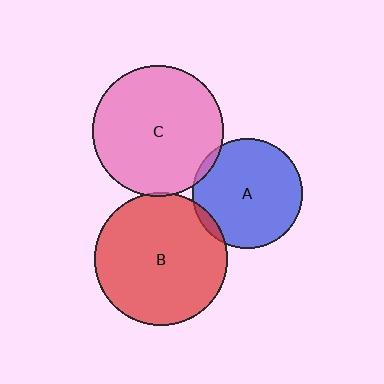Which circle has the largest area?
Circle B (red).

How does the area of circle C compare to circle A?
Approximately 1.4 times.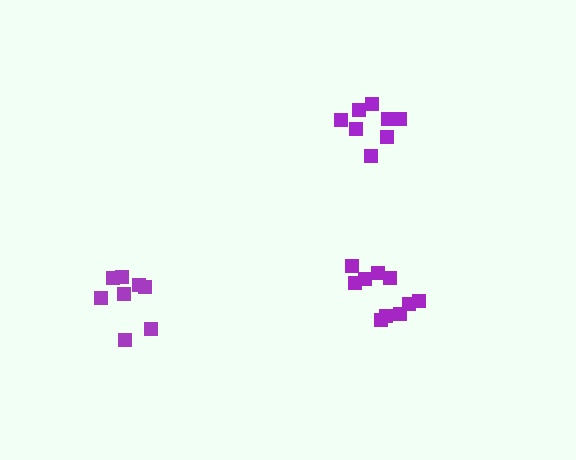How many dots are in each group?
Group 1: 10 dots, Group 2: 8 dots, Group 3: 8 dots (26 total).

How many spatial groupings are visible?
There are 3 spatial groupings.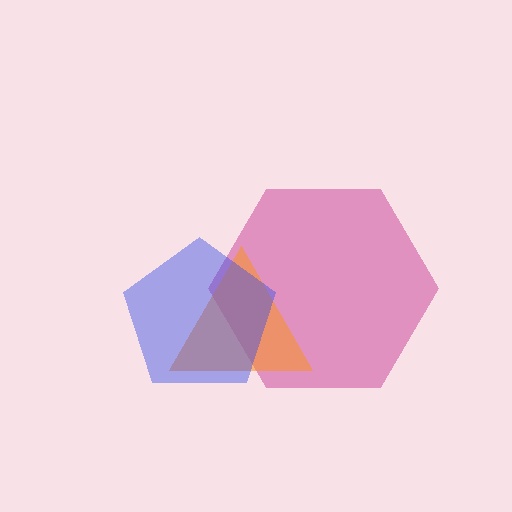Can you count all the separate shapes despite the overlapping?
Yes, there are 3 separate shapes.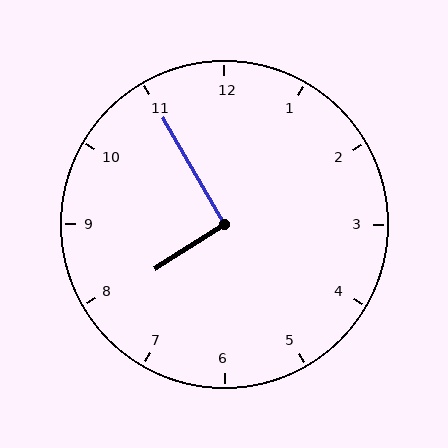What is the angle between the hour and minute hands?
Approximately 92 degrees.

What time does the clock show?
7:55.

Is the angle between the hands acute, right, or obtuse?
It is right.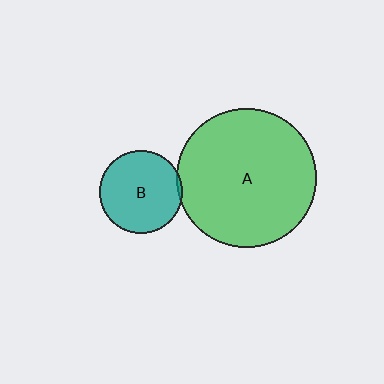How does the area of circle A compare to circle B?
Approximately 2.8 times.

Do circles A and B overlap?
Yes.